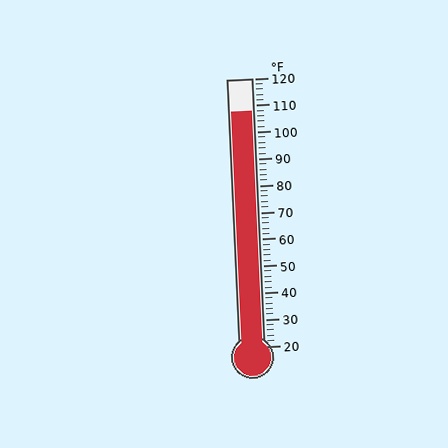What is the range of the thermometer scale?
The thermometer scale ranges from 20°F to 120°F.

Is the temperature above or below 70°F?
The temperature is above 70°F.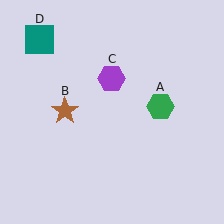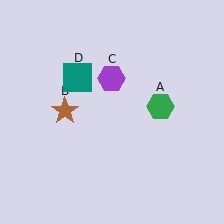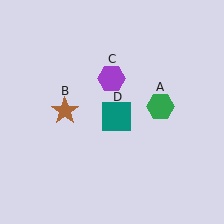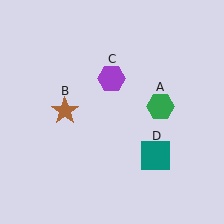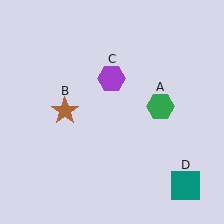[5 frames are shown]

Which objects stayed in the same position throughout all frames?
Green hexagon (object A) and brown star (object B) and purple hexagon (object C) remained stationary.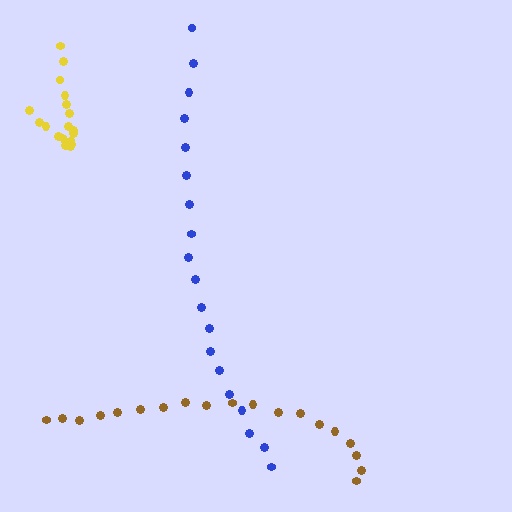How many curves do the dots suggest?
There are 3 distinct paths.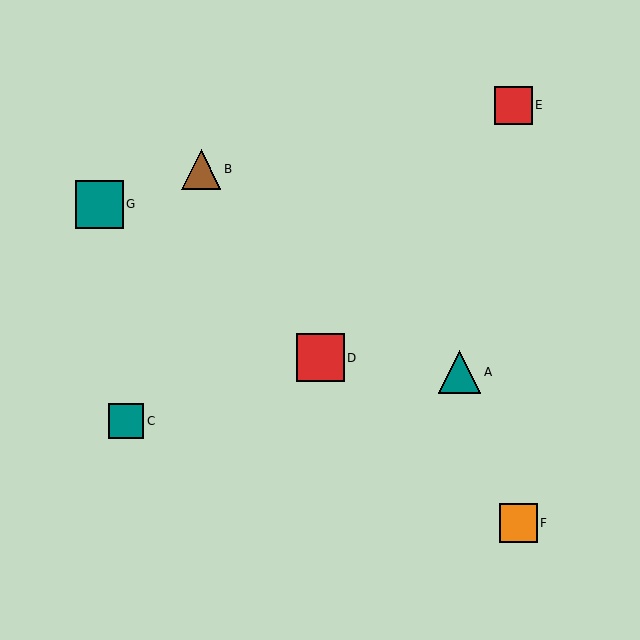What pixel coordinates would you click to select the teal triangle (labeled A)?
Click at (460, 372) to select the teal triangle A.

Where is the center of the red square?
The center of the red square is at (320, 358).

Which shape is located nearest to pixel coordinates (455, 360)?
The teal triangle (labeled A) at (460, 372) is nearest to that location.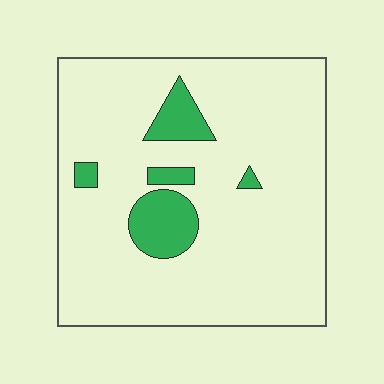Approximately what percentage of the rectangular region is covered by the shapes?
Approximately 10%.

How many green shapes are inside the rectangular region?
5.